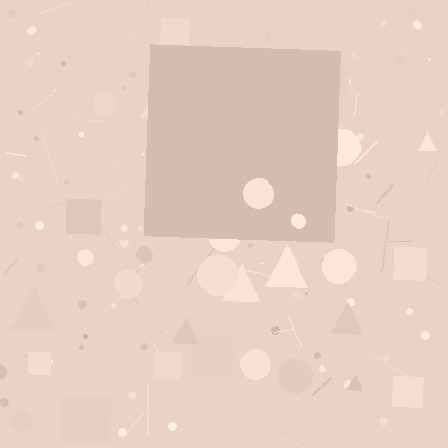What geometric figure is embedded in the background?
A square is embedded in the background.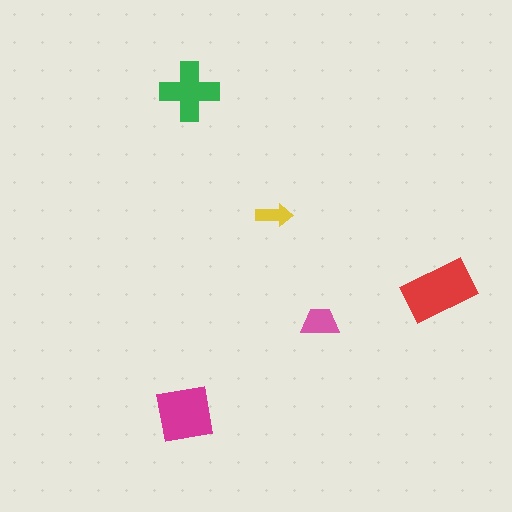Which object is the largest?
The red rectangle.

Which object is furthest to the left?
The magenta square is leftmost.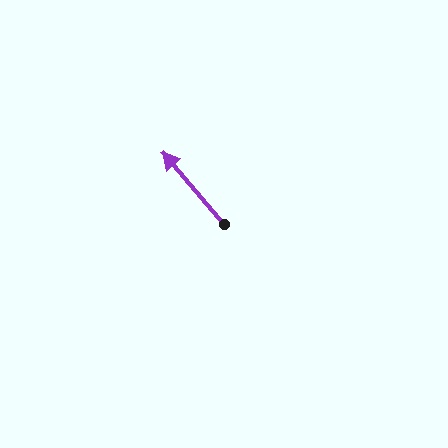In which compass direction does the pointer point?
Northwest.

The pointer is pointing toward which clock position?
Roughly 11 o'clock.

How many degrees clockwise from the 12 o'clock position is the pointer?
Approximately 319 degrees.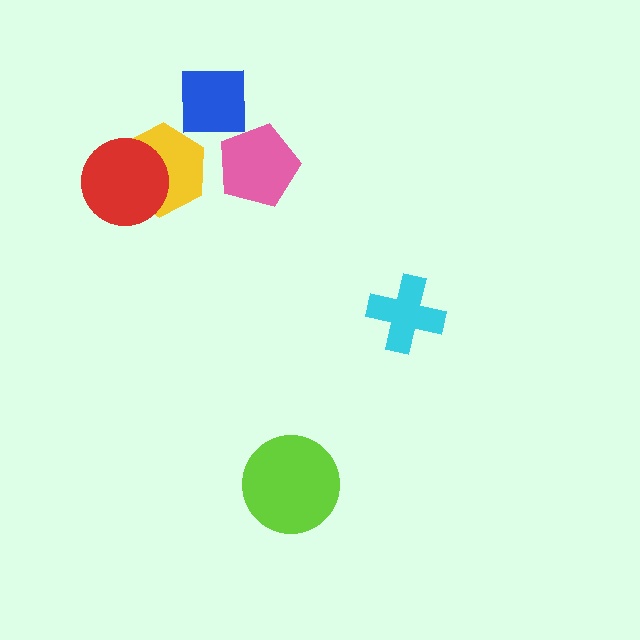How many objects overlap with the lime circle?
0 objects overlap with the lime circle.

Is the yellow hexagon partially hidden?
Yes, it is partially covered by another shape.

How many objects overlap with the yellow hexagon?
1 object overlaps with the yellow hexagon.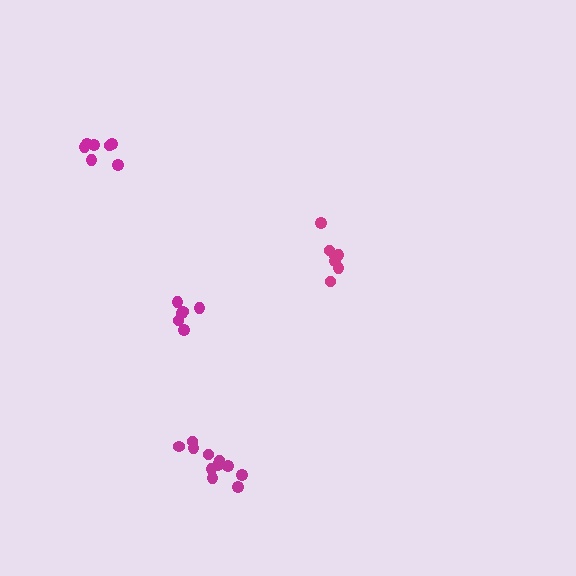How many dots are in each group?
Group 1: 7 dots, Group 2: 11 dots, Group 3: 6 dots, Group 4: 7 dots (31 total).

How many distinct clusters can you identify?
There are 4 distinct clusters.